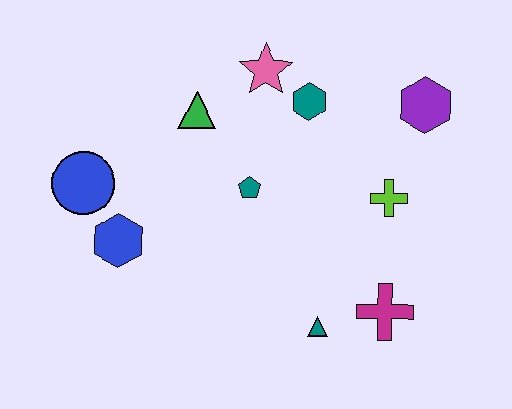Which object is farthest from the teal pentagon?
The purple hexagon is farthest from the teal pentagon.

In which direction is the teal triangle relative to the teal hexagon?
The teal triangle is below the teal hexagon.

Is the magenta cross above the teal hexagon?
No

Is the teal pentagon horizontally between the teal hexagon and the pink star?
No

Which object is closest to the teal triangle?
The magenta cross is closest to the teal triangle.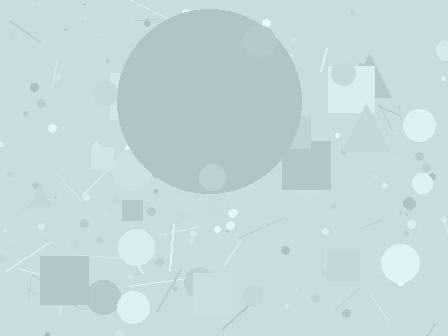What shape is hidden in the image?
A circle is hidden in the image.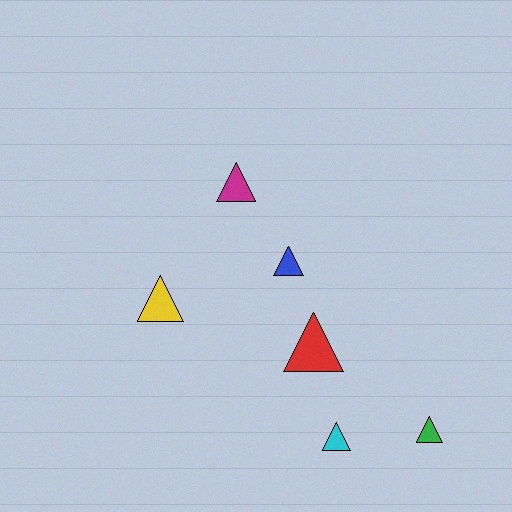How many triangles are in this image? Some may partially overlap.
There are 6 triangles.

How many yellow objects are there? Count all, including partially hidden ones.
There is 1 yellow object.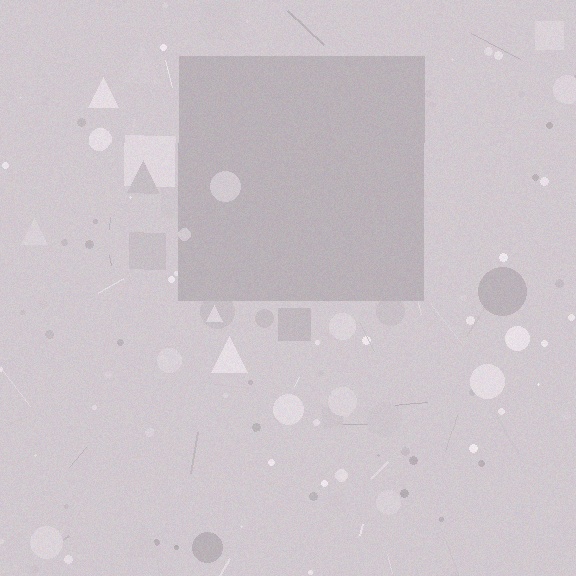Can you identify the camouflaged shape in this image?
The camouflaged shape is a square.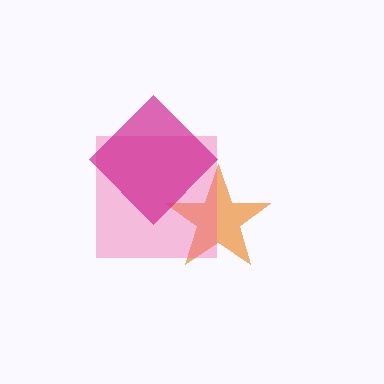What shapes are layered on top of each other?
The layered shapes are: an orange star, a pink square, a magenta diamond.